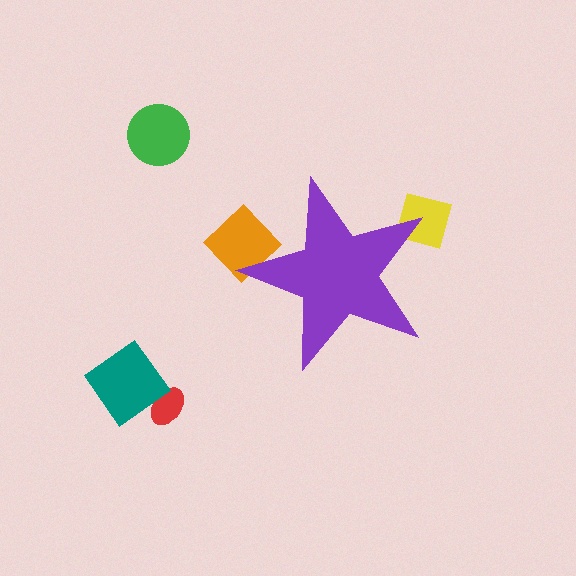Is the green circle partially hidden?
No, the green circle is fully visible.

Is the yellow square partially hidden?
Yes, the yellow square is partially hidden behind the purple star.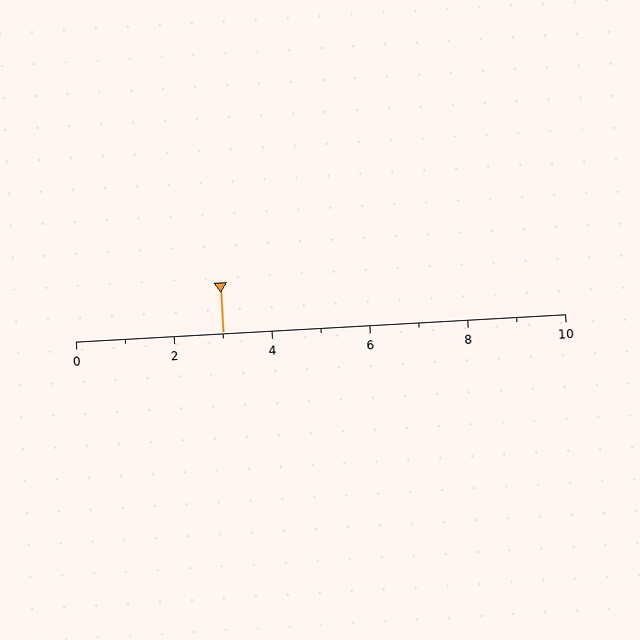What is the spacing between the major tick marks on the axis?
The major ticks are spaced 2 apart.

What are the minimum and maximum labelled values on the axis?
The axis runs from 0 to 10.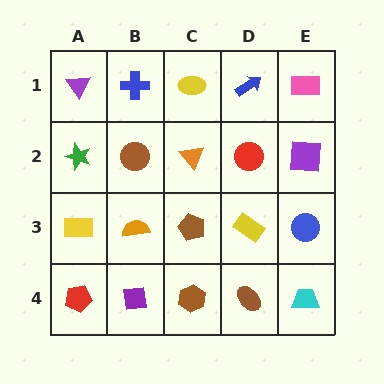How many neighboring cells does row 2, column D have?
4.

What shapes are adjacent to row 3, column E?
A purple square (row 2, column E), a cyan trapezoid (row 4, column E), a yellow rectangle (row 3, column D).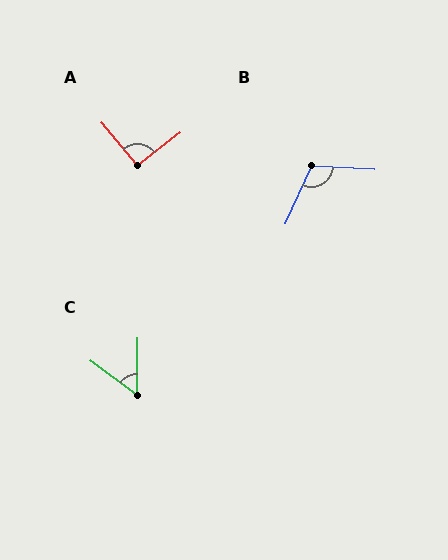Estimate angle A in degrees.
Approximately 92 degrees.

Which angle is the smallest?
C, at approximately 54 degrees.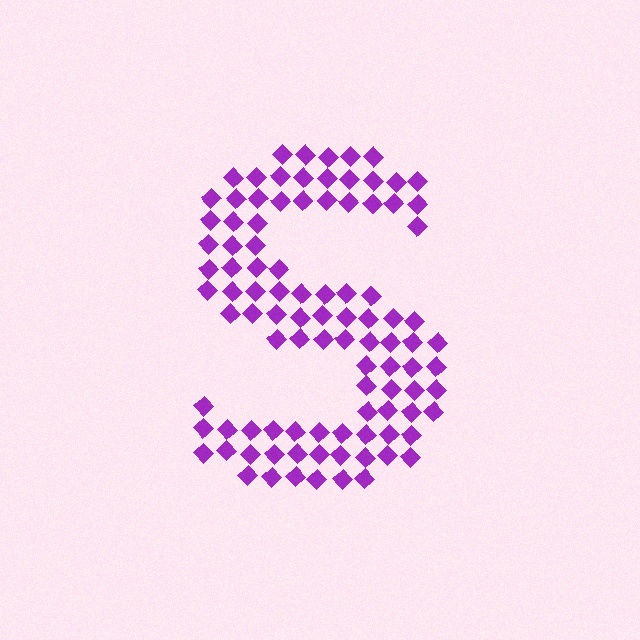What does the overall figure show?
The overall figure shows the letter S.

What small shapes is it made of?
It is made of small diamonds.